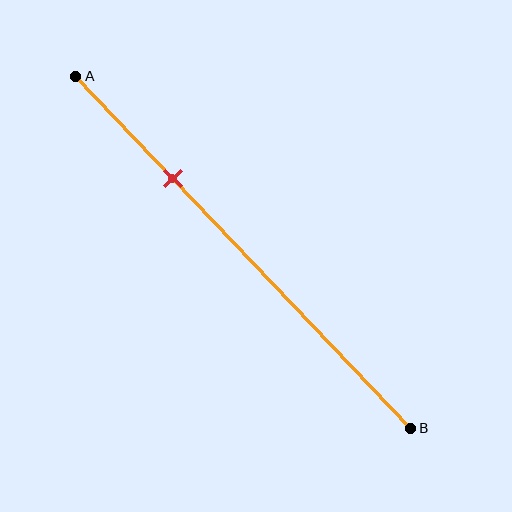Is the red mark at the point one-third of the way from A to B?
No, the mark is at about 30% from A, not at the 33% one-third point.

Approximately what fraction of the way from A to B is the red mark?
The red mark is approximately 30% of the way from A to B.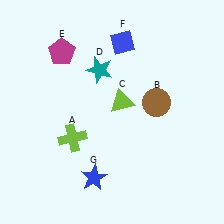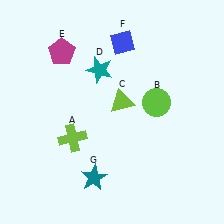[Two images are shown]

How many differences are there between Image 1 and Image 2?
There are 2 differences between the two images.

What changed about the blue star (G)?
In Image 1, G is blue. In Image 2, it changed to teal.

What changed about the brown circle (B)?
In Image 1, B is brown. In Image 2, it changed to lime.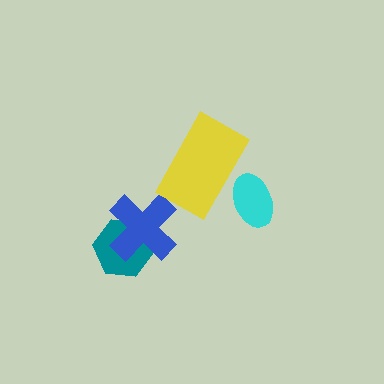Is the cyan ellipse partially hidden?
Yes, it is partially covered by another shape.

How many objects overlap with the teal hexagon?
1 object overlaps with the teal hexagon.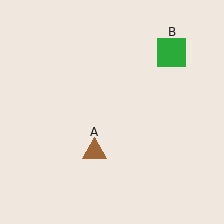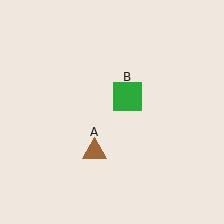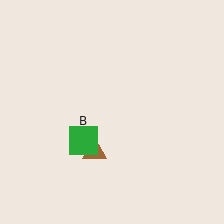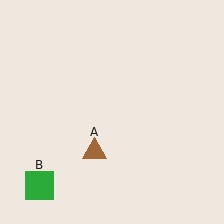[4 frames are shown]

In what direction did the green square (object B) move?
The green square (object B) moved down and to the left.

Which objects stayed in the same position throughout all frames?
Brown triangle (object A) remained stationary.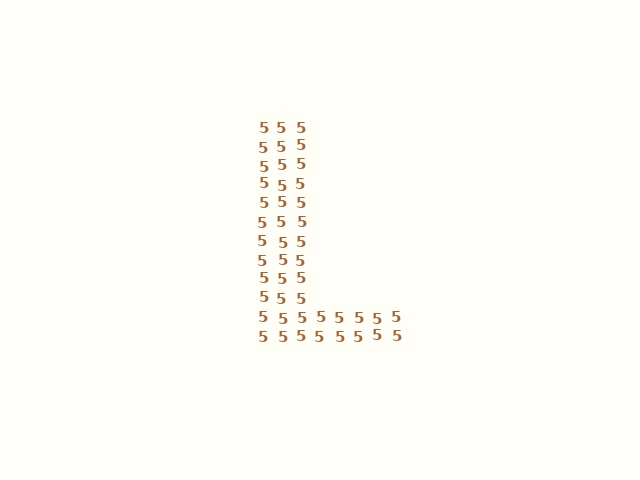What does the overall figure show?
The overall figure shows the letter L.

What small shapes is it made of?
It is made of small digit 5's.